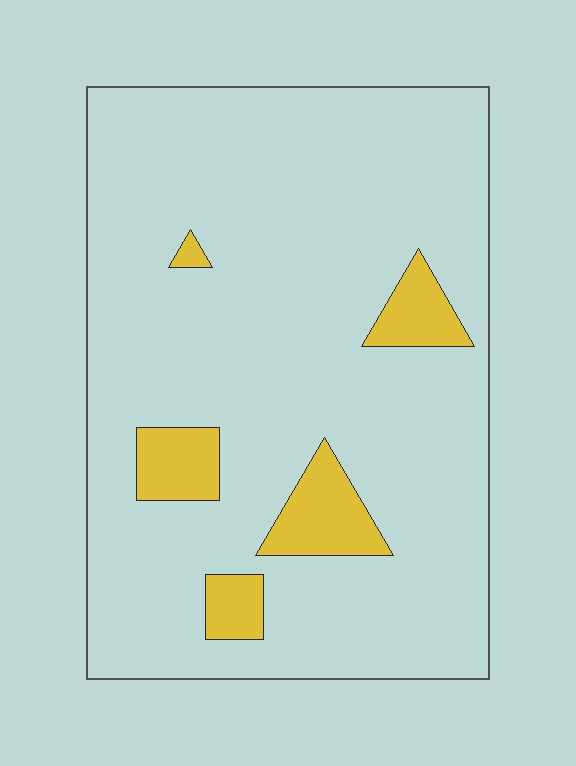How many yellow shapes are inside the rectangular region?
5.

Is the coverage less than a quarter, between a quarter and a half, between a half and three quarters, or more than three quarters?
Less than a quarter.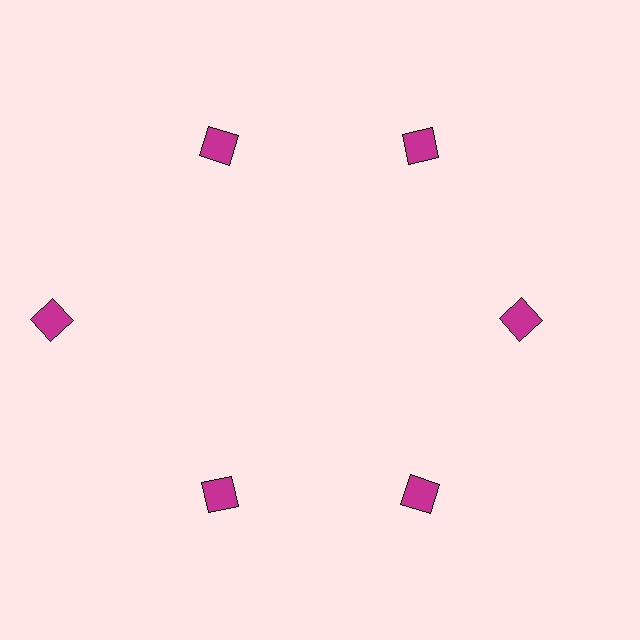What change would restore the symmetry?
The symmetry would be restored by moving it inward, back onto the ring so that all 6 diamonds sit at equal angles and equal distance from the center.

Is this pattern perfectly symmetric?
No. The 6 magenta diamonds are arranged in a ring, but one element near the 9 o'clock position is pushed outward from the center, breaking the 6-fold rotational symmetry.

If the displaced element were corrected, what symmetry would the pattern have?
It would have 6-fold rotational symmetry — the pattern would map onto itself every 60 degrees.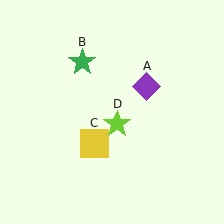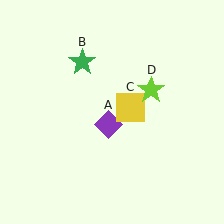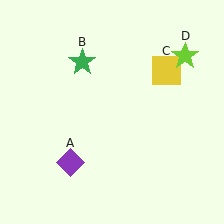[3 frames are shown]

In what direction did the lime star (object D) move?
The lime star (object D) moved up and to the right.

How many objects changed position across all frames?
3 objects changed position: purple diamond (object A), yellow square (object C), lime star (object D).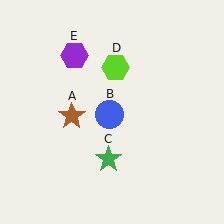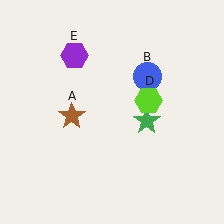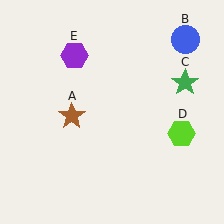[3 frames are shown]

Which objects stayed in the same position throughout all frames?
Brown star (object A) and purple hexagon (object E) remained stationary.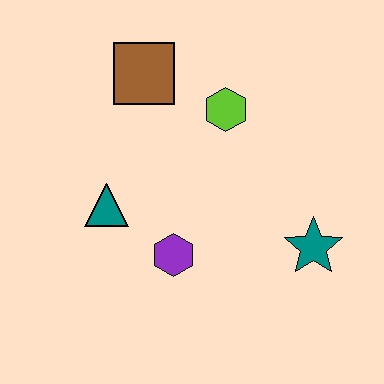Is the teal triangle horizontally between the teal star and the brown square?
No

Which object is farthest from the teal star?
The brown square is farthest from the teal star.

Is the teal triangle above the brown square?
No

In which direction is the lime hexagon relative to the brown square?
The lime hexagon is to the right of the brown square.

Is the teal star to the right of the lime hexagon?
Yes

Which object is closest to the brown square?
The lime hexagon is closest to the brown square.